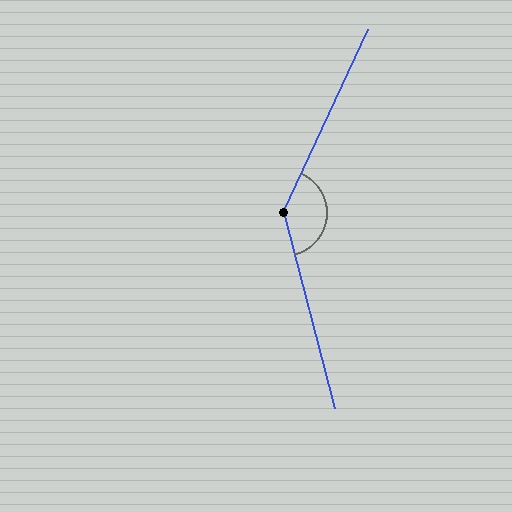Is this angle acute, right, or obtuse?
It is obtuse.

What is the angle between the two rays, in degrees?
Approximately 140 degrees.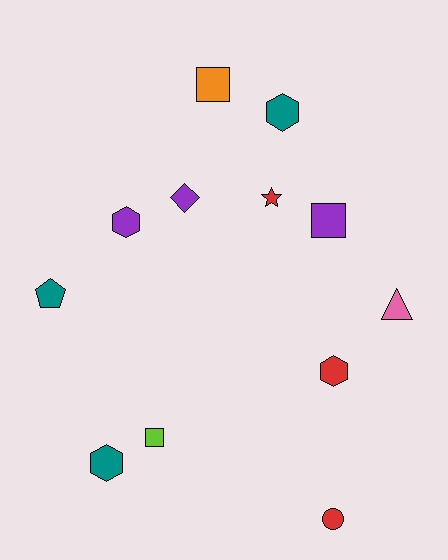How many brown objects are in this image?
There are no brown objects.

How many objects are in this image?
There are 12 objects.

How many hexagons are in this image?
There are 4 hexagons.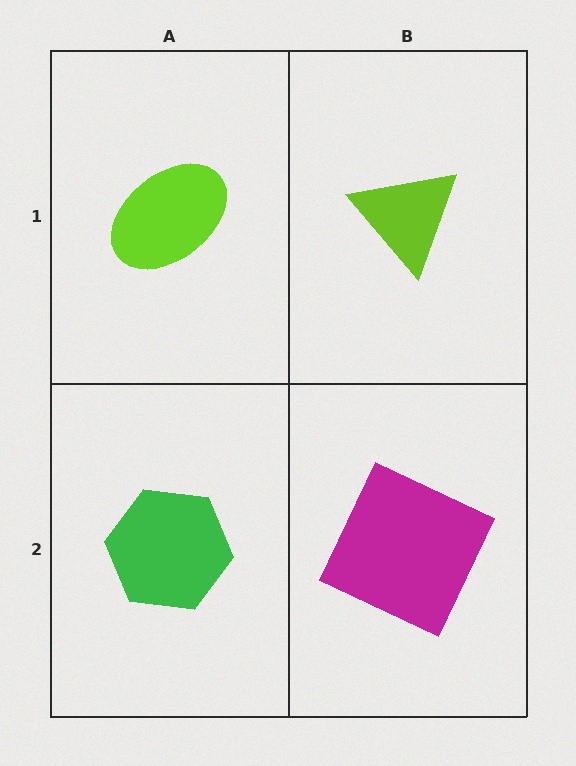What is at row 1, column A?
A lime ellipse.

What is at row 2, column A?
A green hexagon.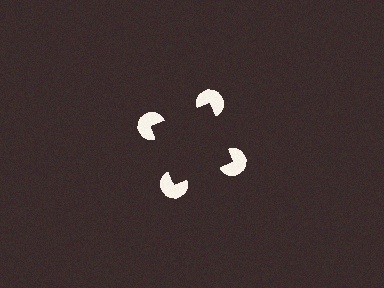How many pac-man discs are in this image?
There are 4 — one at each vertex of the illusory square.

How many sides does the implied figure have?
4 sides.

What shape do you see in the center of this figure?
An illusory square — its edges are inferred from the aligned wedge cuts in the pac-man discs, not physically drawn.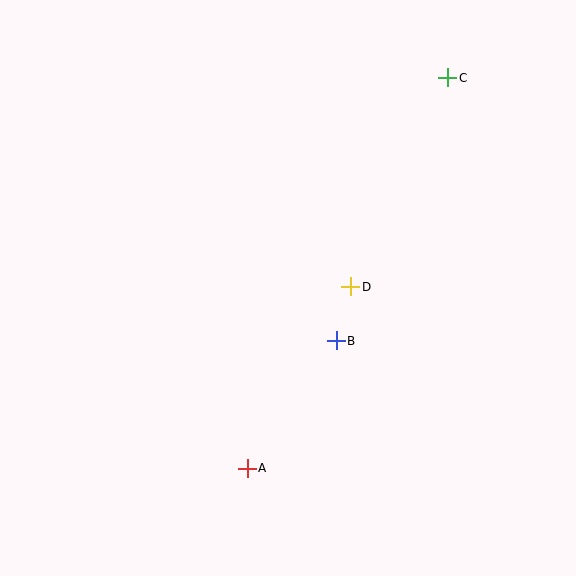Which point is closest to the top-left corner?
Point D is closest to the top-left corner.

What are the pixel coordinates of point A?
Point A is at (247, 468).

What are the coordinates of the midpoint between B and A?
The midpoint between B and A is at (292, 404).